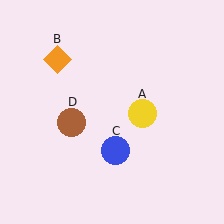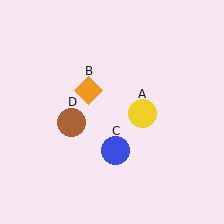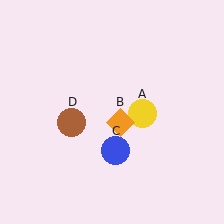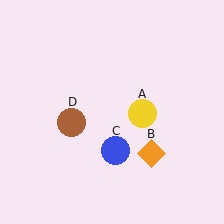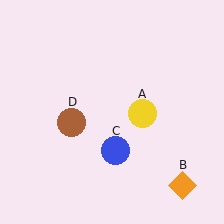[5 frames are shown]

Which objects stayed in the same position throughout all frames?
Yellow circle (object A) and blue circle (object C) and brown circle (object D) remained stationary.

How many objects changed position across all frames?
1 object changed position: orange diamond (object B).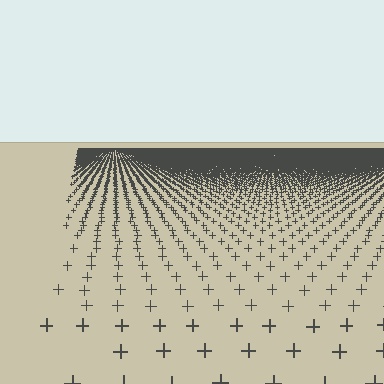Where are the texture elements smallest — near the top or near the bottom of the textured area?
Near the top.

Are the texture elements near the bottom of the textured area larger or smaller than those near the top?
Larger. Near the bottom, elements are closer to the viewer and appear at a bigger on-screen size.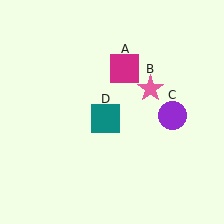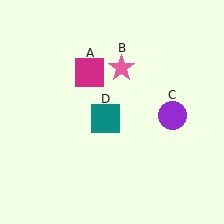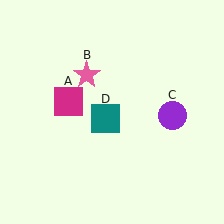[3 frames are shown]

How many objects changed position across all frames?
2 objects changed position: magenta square (object A), pink star (object B).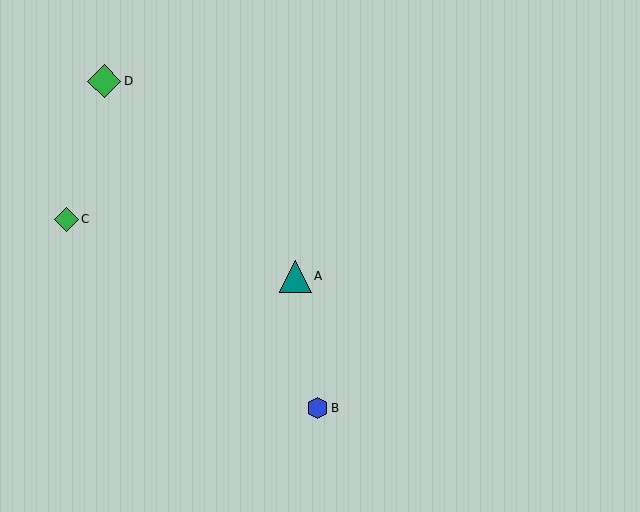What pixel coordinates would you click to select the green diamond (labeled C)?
Click at (66, 219) to select the green diamond C.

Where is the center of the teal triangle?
The center of the teal triangle is at (295, 276).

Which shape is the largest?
The green diamond (labeled D) is the largest.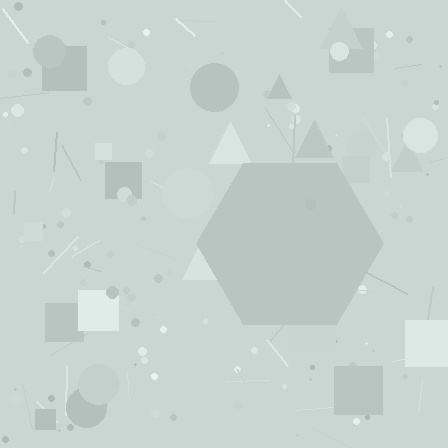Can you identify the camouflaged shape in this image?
The camouflaged shape is a hexagon.